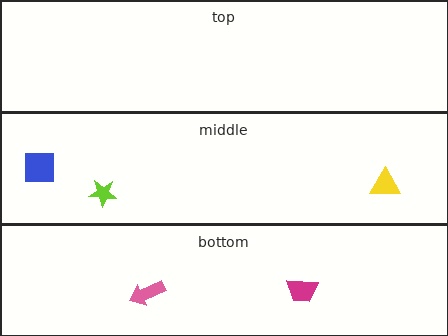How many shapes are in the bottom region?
2.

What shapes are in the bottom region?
The pink arrow, the magenta trapezoid.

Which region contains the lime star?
The middle region.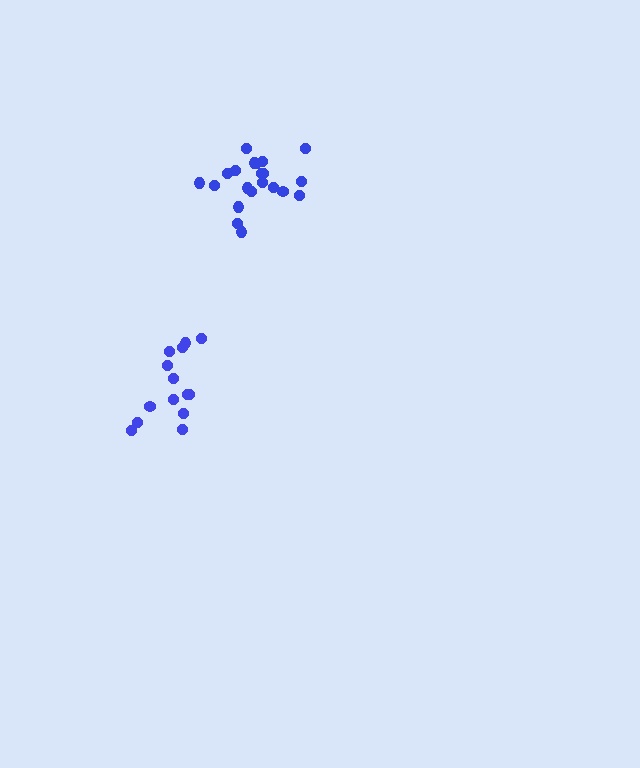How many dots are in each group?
Group 1: 21 dots, Group 2: 15 dots (36 total).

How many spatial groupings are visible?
There are 2 spatial groupings.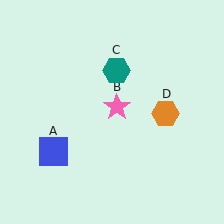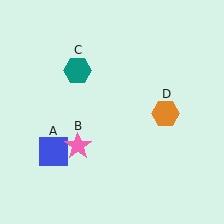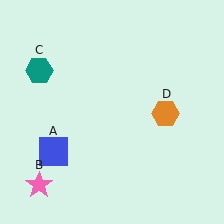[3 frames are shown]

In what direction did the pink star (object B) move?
The pink star (object B) moved down and to the left.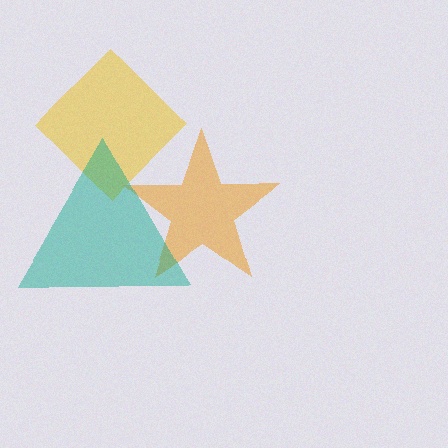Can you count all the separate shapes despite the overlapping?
Yes, there are 3 separate shapes.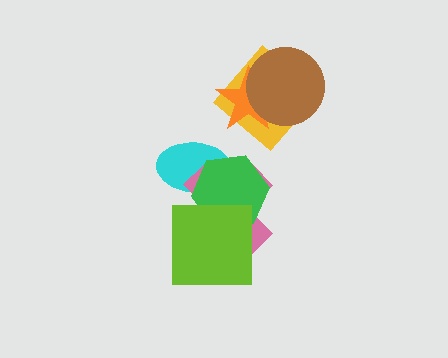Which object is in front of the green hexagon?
The lime square is in front of the green hexagon.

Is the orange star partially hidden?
Yes, it is partially covered by another shape.